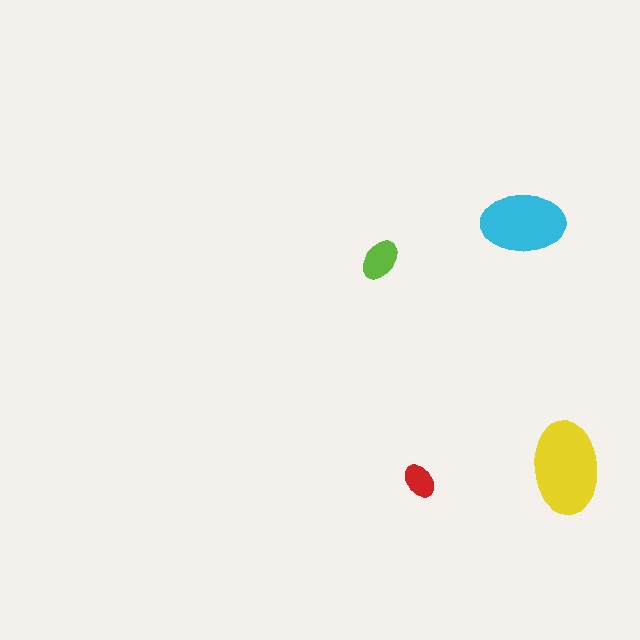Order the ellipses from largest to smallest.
the yellow one, the cyan one, the lime one, the red one.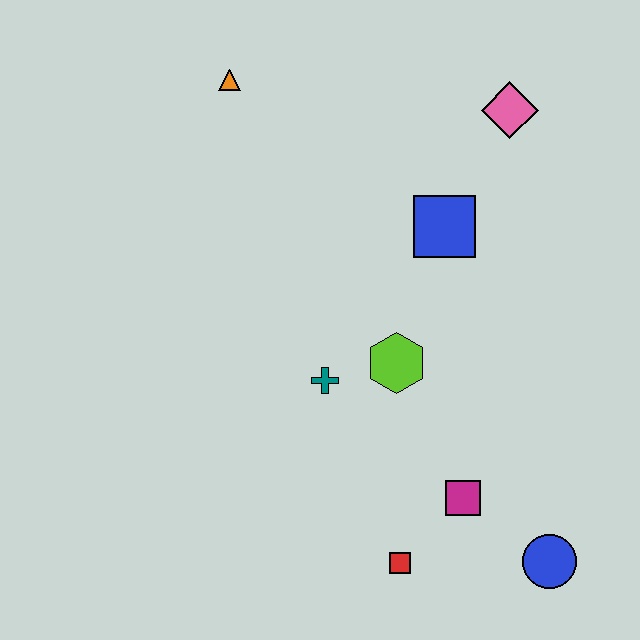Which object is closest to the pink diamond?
The blue square is closest to the pink diamond.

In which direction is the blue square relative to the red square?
The blue square is above the red square.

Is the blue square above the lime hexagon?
Yes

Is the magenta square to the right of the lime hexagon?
Yes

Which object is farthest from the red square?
The orange triangle is farthest from the red square.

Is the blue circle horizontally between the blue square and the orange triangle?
No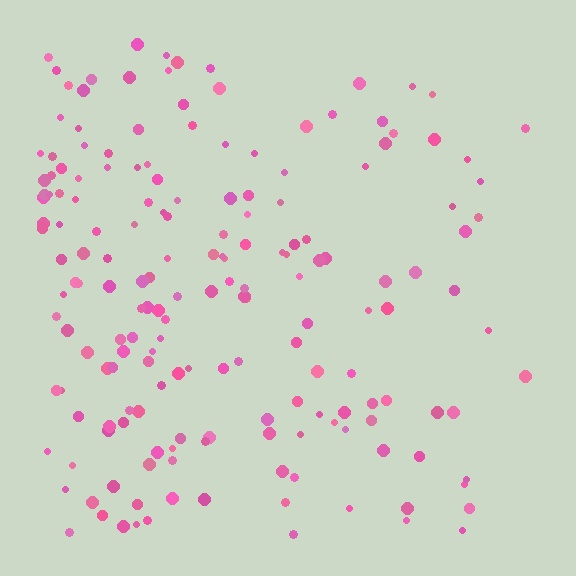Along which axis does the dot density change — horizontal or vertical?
Horizontal.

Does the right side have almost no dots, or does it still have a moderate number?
Still a moderate number, just noticeably fewer than the left.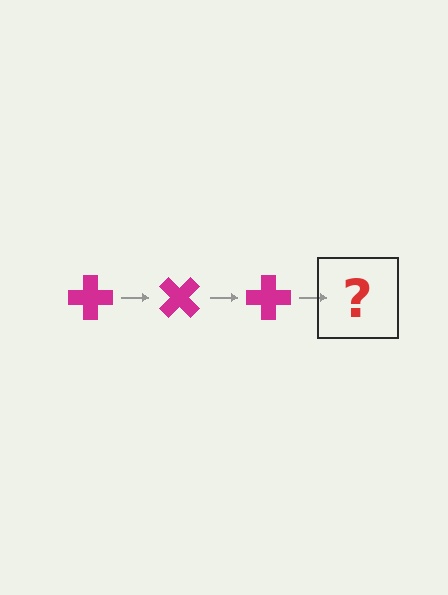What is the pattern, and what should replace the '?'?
The pattern is that the cross rotates 45 degrees each step. The '?' should be a magenta cross rotated 135 degrees.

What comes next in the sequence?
The next element should be a magenta cross rotated 135 degrees.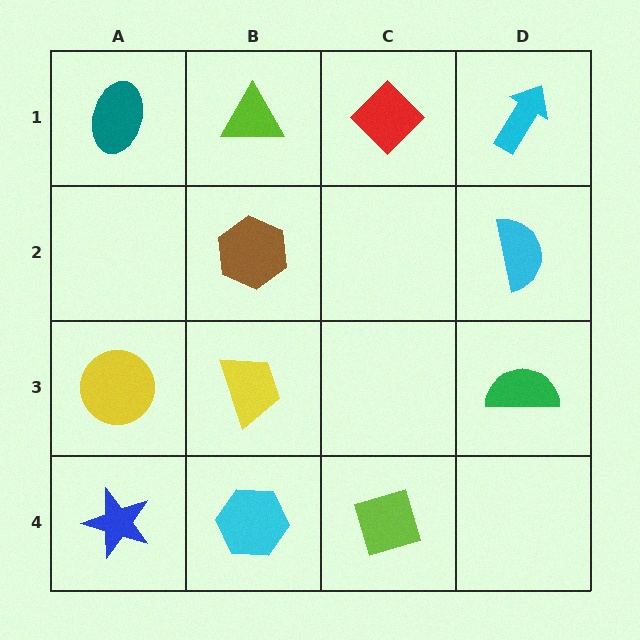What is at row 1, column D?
A cyan arrow.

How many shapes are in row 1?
4 shapes.